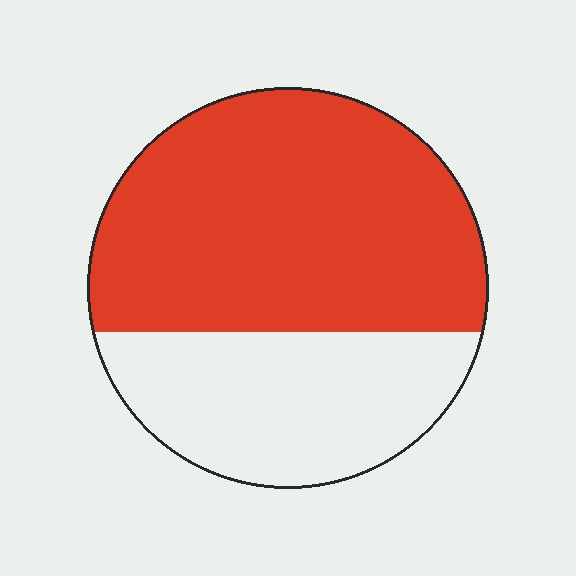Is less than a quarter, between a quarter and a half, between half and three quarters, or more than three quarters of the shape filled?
Between half and three quarters.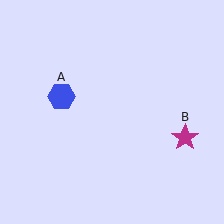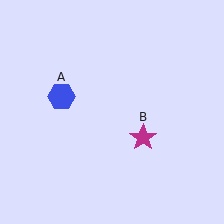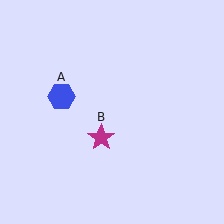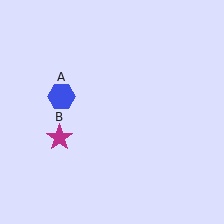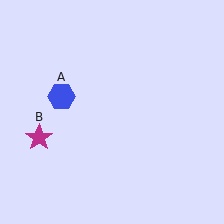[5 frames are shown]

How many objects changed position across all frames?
1 object changed position: magenta star (object B).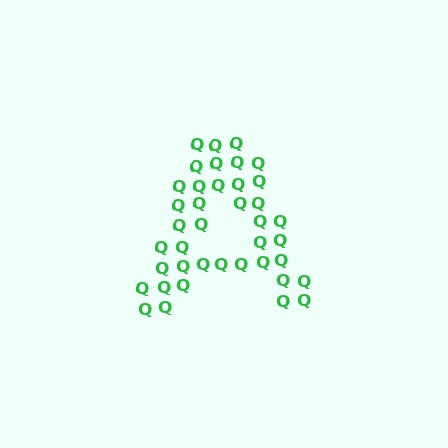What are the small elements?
The small elements are letter Q's.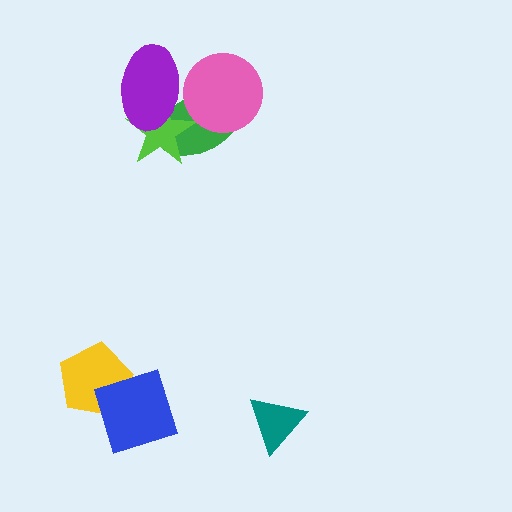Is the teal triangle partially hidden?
No, no other shape covers it.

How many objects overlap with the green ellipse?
3 objects overlap with the green ellipse.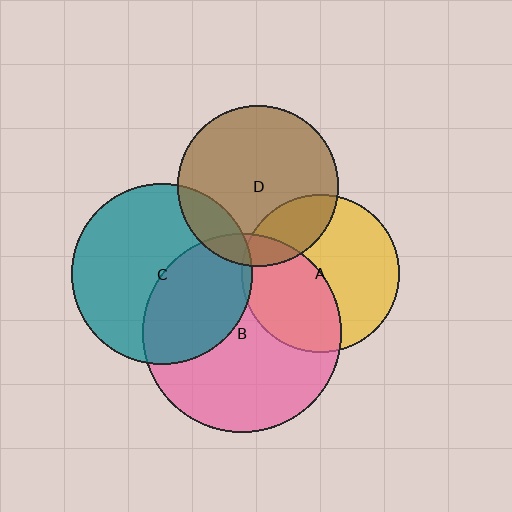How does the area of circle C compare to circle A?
Approximately 1.3 times.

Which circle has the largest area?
Circle B (pink).